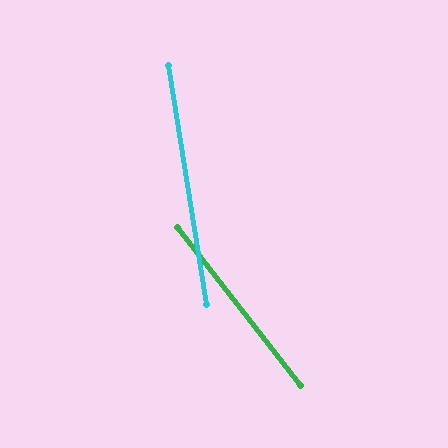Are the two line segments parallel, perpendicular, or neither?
Neither parallel nor perpendicular — they differ by about 29°.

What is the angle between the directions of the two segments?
Approximately 29 degrees.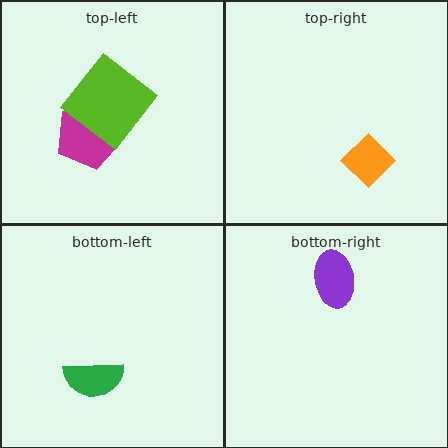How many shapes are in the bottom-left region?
1.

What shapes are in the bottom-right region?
The purple ellipse.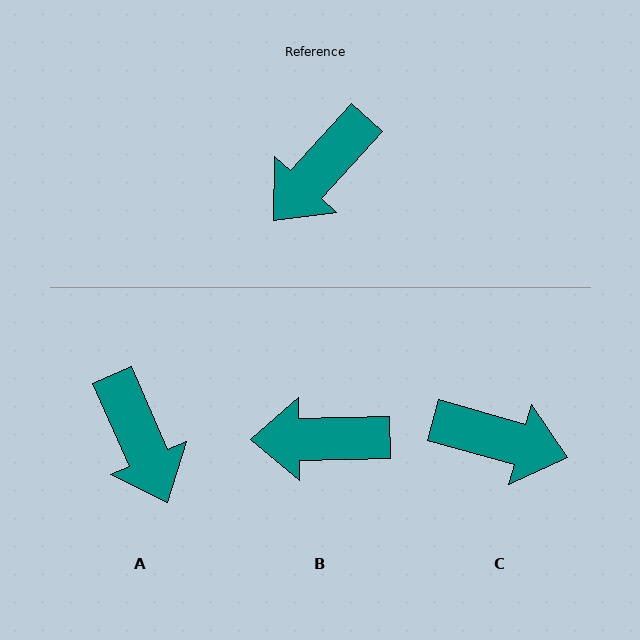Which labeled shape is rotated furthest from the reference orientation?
C, about 117 degrees away.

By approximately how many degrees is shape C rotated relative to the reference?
Approximately 117 degrees counter-clockwise.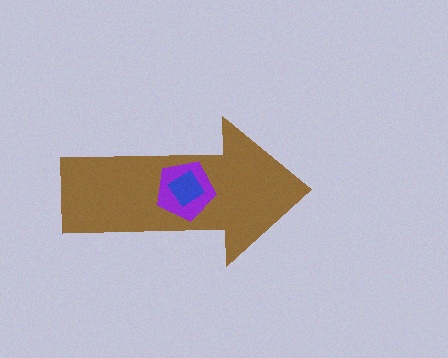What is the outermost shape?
The brown arrow.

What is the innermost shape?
The blue diamond.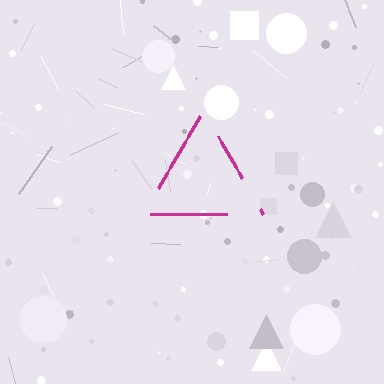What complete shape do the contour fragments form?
The contour fragments form a triangle.